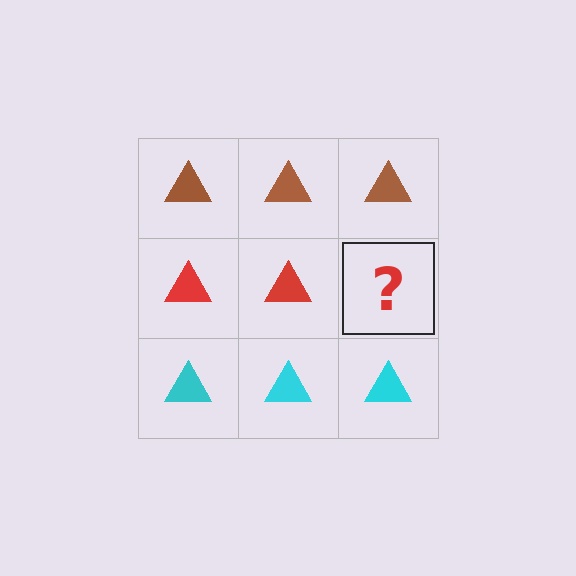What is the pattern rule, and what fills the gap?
The rule is that each row has a consistent color. The gap should be filled with a red triangle.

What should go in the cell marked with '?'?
The missing cell should contain a red triangle.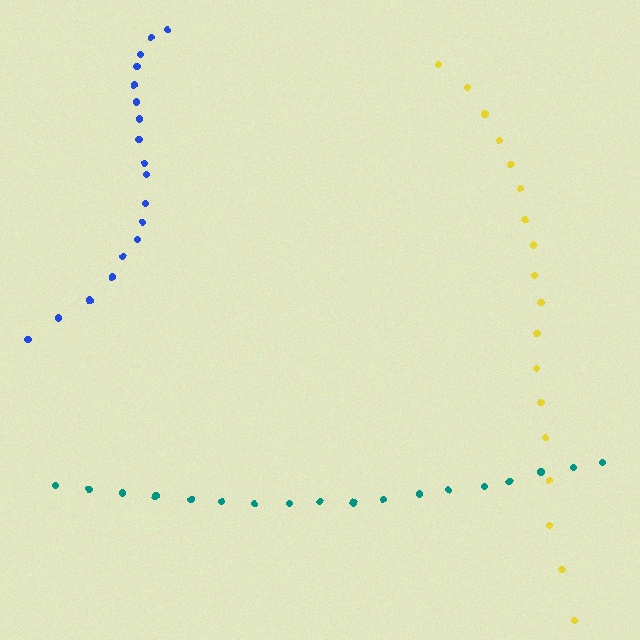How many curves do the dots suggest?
There are 3 distinct paths.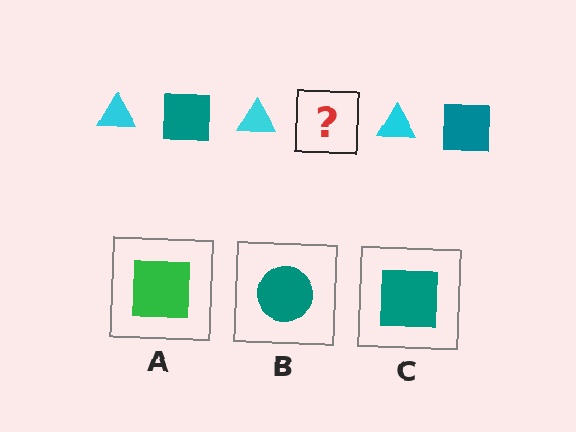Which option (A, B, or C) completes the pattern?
C.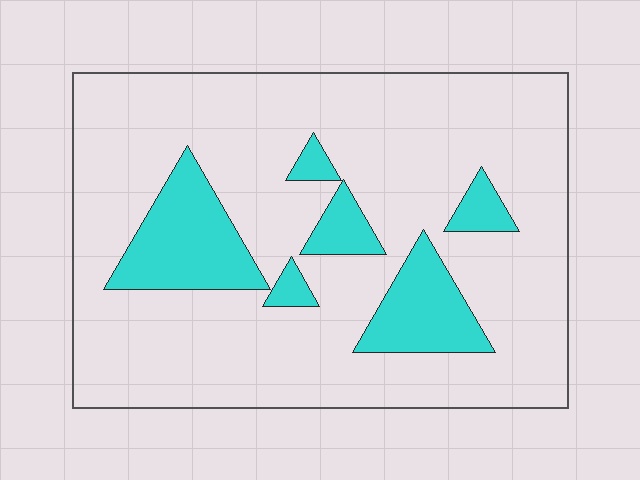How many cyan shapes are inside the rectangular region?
6.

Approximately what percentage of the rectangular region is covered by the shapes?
Approximately 20%.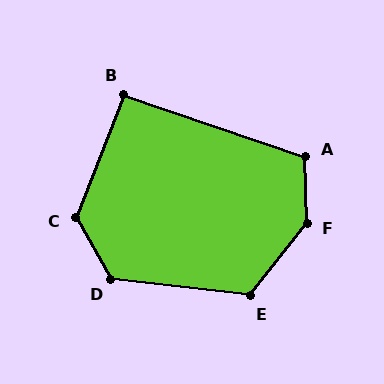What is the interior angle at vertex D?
Approximately 126 degrees (obtuse).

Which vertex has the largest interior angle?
F, at approximately 141 degrees.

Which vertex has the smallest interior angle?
B, at approximately 92 degrees.